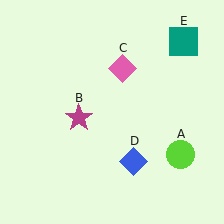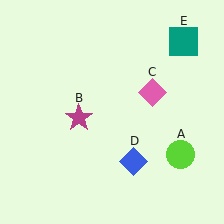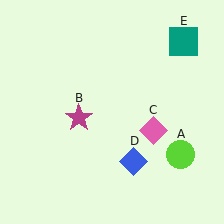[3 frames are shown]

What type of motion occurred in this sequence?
The pink diamond (object C) rotated clockwise around the center of the scene.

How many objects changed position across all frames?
1 object changed position: pink diamond (object C).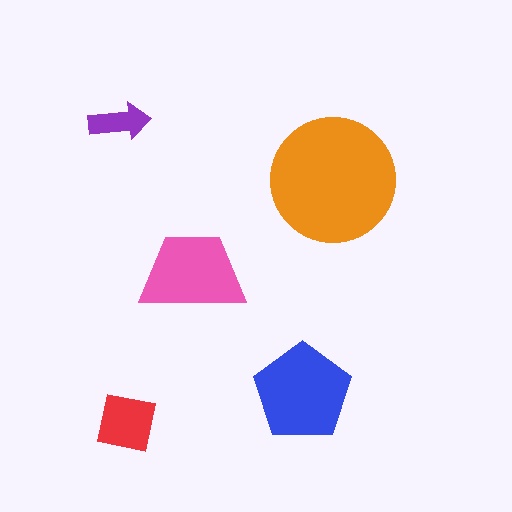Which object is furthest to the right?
The orange circle is rightmost.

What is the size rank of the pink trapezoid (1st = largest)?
3rd.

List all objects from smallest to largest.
The purple arrow, the red square, the pink trapezoid, the blue pentagon, the orange circle.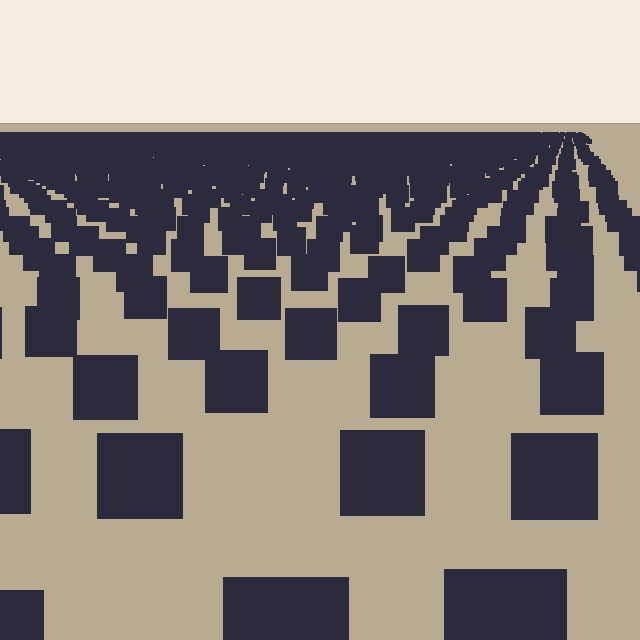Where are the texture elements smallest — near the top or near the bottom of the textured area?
Near the top.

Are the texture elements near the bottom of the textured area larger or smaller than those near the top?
Larger. Near the bottom, elements are closer to the viewer and appear at a bigger on-screen size.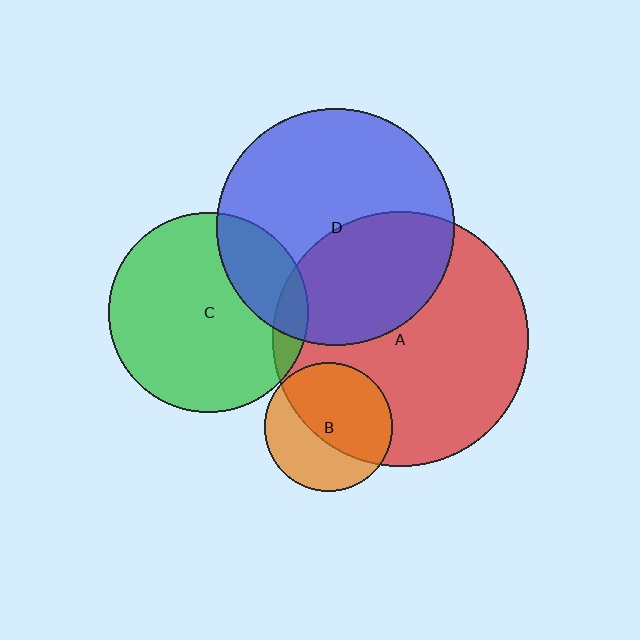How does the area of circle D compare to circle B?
Approximately 3.4 times.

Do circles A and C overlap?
Yes.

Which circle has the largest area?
Circle A (red).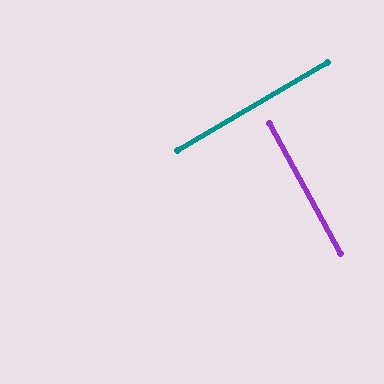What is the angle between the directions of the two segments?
Approximately 88 degrees.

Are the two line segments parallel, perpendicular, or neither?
Perpendicular — they meet at approximately 88°.